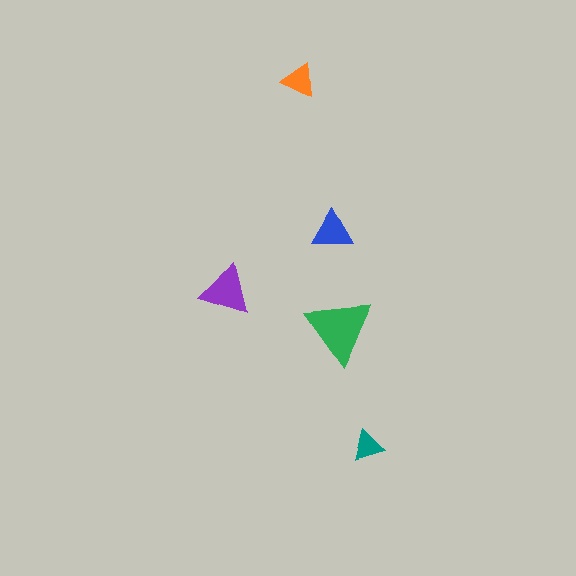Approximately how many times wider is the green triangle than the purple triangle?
About 1.5 times wider.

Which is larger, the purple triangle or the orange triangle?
The purple one.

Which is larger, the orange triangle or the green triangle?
The green one.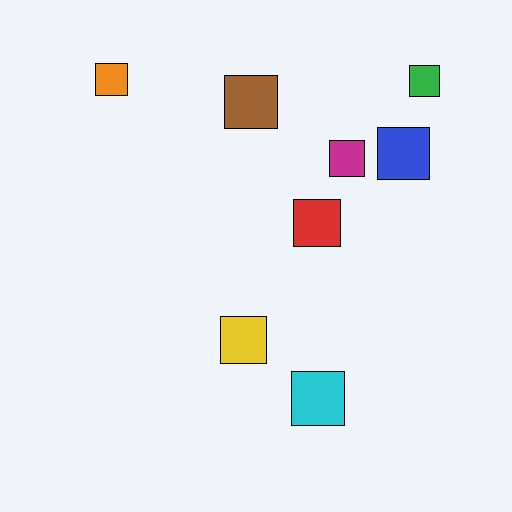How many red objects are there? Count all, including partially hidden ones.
There is 1 red object.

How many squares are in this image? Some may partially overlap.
There are 8 squares.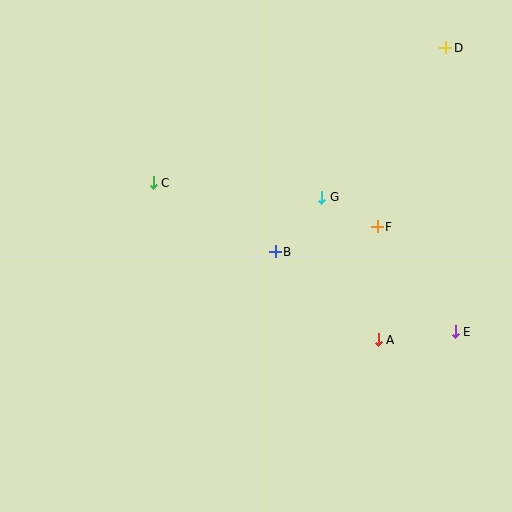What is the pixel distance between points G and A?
The distance between G and A is 154 pixels.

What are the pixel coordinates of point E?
Point E is at (455, 332).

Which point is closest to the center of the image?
Point B at (275, 252) is closest to the center.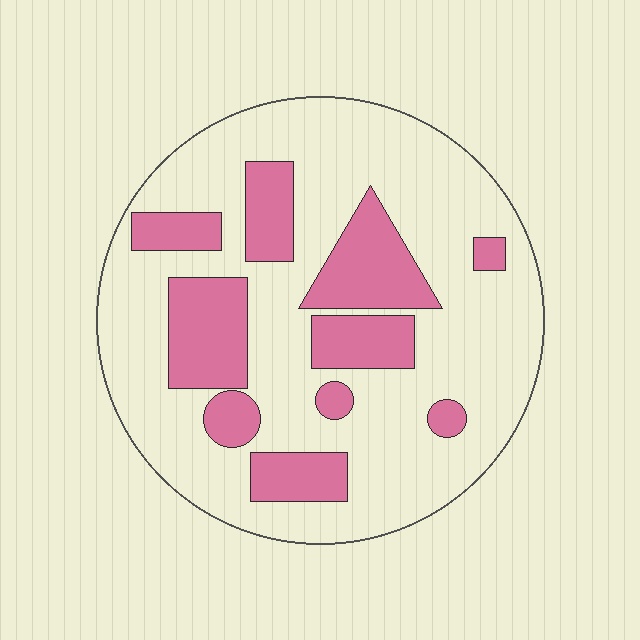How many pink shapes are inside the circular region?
10.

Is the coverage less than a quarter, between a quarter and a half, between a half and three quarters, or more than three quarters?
Between a quarter and a half.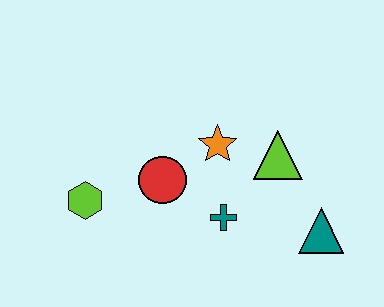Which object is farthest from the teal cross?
The lime hexagon is farthest from the teal cross.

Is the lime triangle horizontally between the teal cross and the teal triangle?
Yes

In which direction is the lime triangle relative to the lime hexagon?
The lime triangle is to the right of the lime hexagon.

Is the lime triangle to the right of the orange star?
Yes